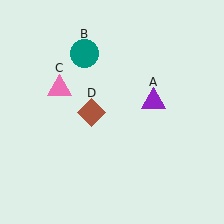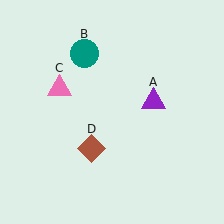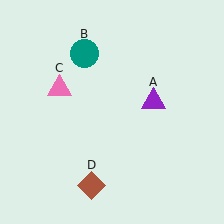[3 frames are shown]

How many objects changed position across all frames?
1 object changed position: brown diamond (object D).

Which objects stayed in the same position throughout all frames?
Purple triangle (object A) and teal circle (object B) and pink triangle (object C) remained stationary.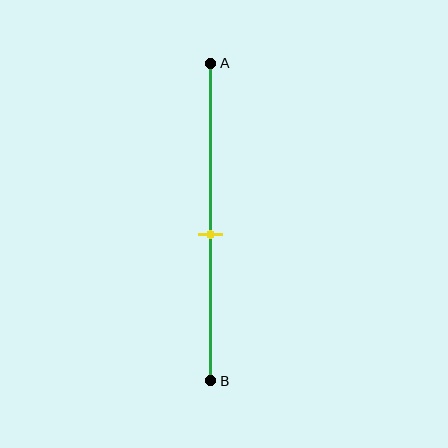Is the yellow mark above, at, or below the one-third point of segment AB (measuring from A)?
The yellow mark is below the one-third point of segment AB.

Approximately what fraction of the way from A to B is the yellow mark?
The yellow mark is approximately 55% of the way from A to B.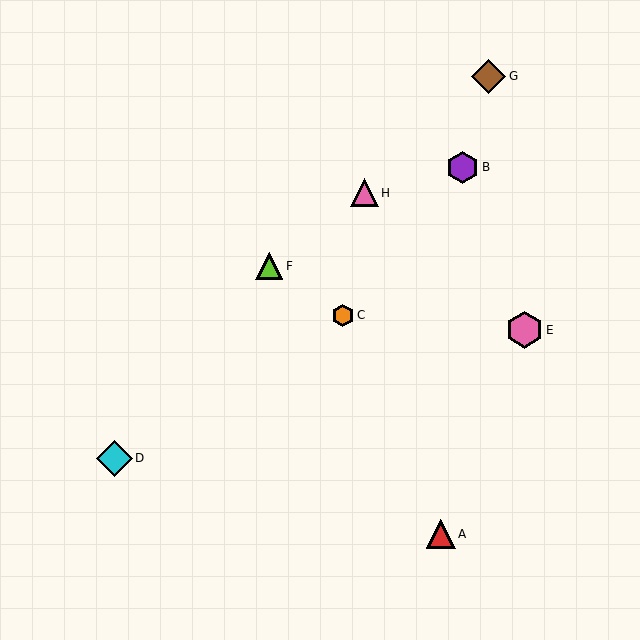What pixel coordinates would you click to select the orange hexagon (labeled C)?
Click at (343, 315) to select the orange hexagon C.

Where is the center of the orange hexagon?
The center of the orange hexagon is at (343, 315).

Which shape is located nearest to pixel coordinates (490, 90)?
The brown diamond (labeled G) at (489, 76) is nearest to that location.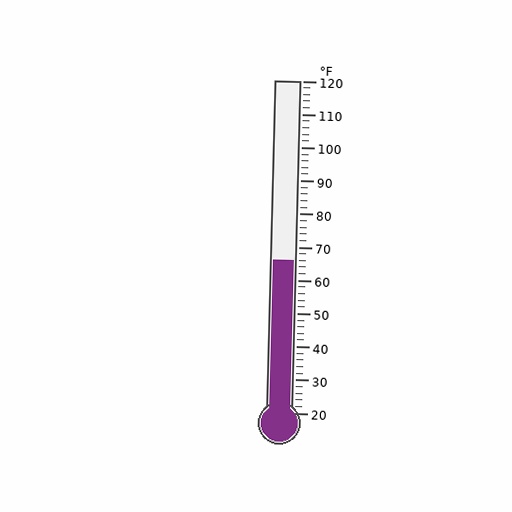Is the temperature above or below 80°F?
The temperature is below 80°F.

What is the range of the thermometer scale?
The thermometer scale ranges from 20°F to 120°F.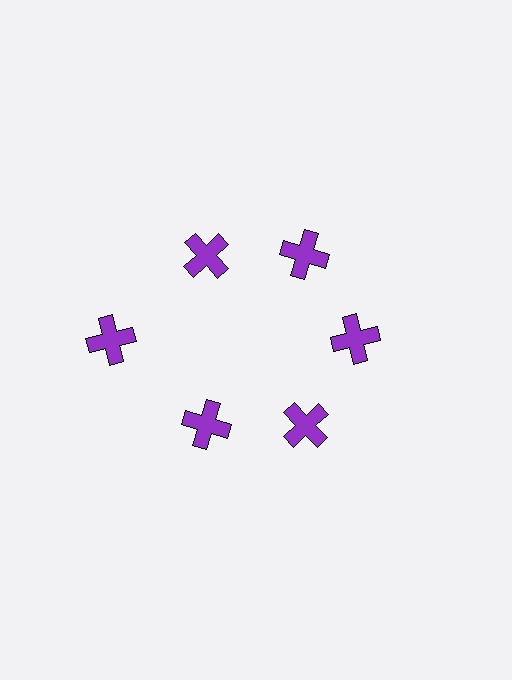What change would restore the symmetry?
The symmetry would be restored by moving it inward, back onto the ring so that all 6 crosses sit at equal angles and equal distance from the center.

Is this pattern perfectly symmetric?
No. The 6 purple crosses are arranged in a ring, but one element near the 9 o'clock position is pushed outward from the center, breaking the 6-fold rotational symmetry.